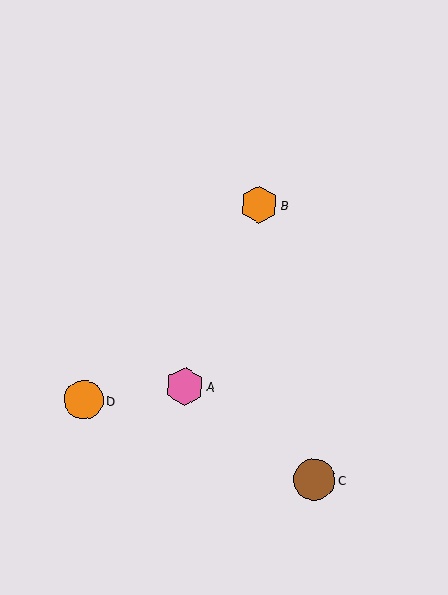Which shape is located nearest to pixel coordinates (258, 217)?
The orange hexagon (labeled B) at (259, 205) is nearest to that location.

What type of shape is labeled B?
Shape B is an orange hexagon.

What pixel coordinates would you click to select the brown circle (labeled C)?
Click at (315, 480) to select the brown circle C.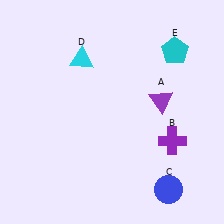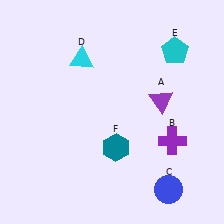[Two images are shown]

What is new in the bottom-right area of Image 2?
A teal hexagon (F) was added in the bottom-right area of Image 2.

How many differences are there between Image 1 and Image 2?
There is 1 difference between the two images.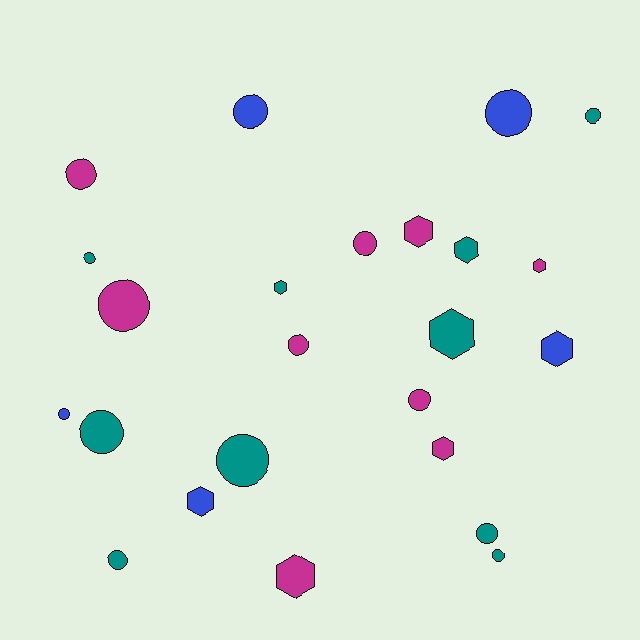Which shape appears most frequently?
Circle, with 15 objects.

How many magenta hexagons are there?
There are 4 magenta hexagons.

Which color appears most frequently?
Teal, with 10 objects.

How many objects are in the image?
There are 24 objects.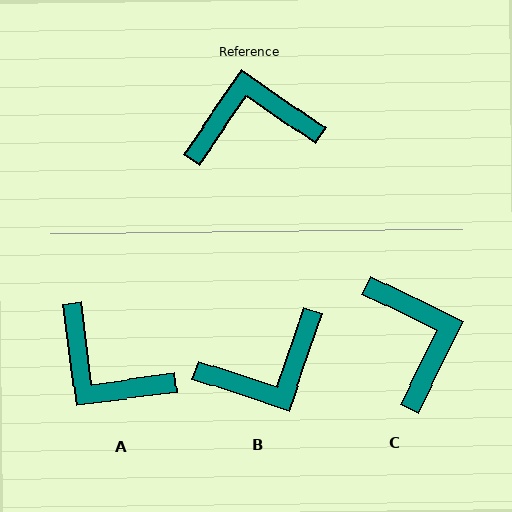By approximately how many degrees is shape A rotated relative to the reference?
Approximately 132 degrees counter-clockwise.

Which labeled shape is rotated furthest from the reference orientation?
B, about 164 degrees away.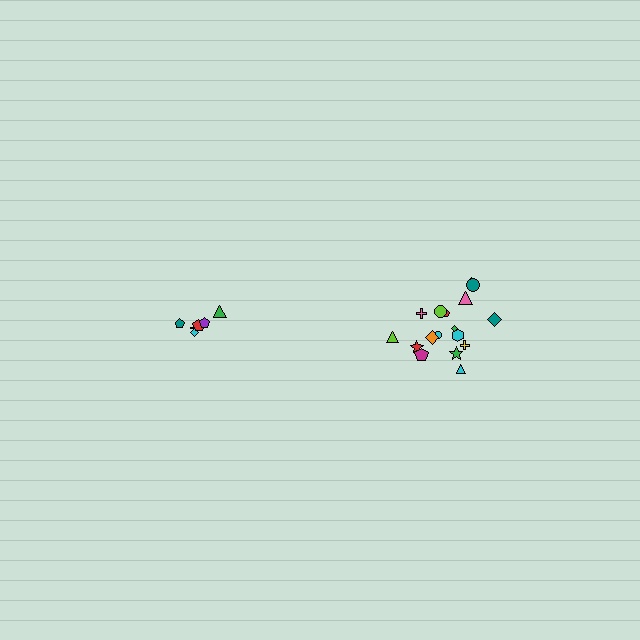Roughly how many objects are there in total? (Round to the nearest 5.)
Roughly 25 objects in total.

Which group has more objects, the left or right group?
The right group.